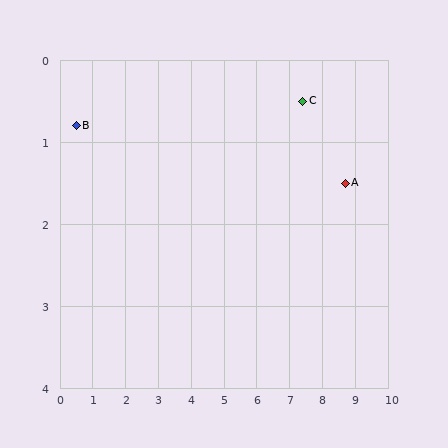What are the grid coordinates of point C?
Point C is at approximately (7.4, 0.5).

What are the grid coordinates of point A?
Point A is at approximately (8.7, 1.5).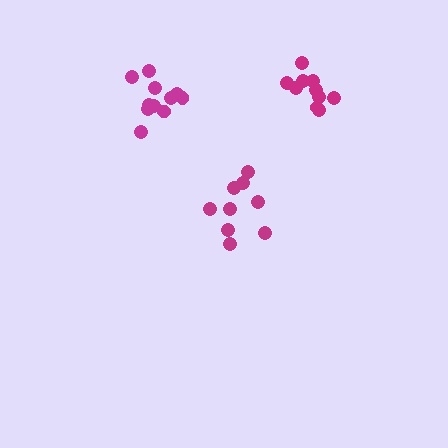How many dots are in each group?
Group 1: 9 dots, Group 2: 10 dots, Group 3: 11 dots (30 total).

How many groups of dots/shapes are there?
There are 3 groups.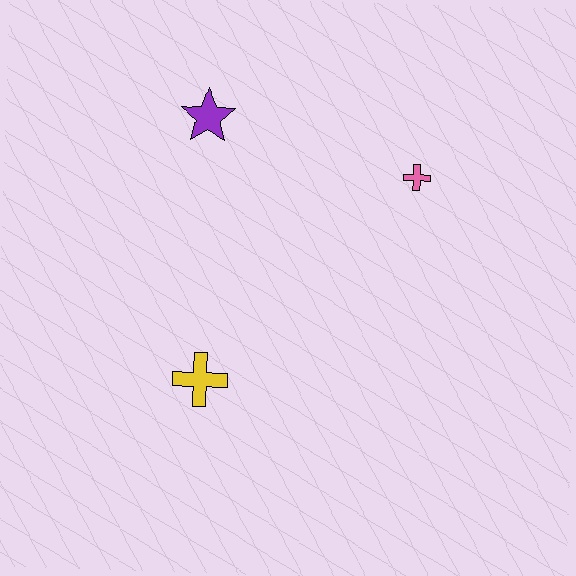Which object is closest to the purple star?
The pink cross is closest to the purple star.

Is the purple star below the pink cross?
No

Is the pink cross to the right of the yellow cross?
Yes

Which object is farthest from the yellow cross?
The pink cross is farthest from the yellow cross.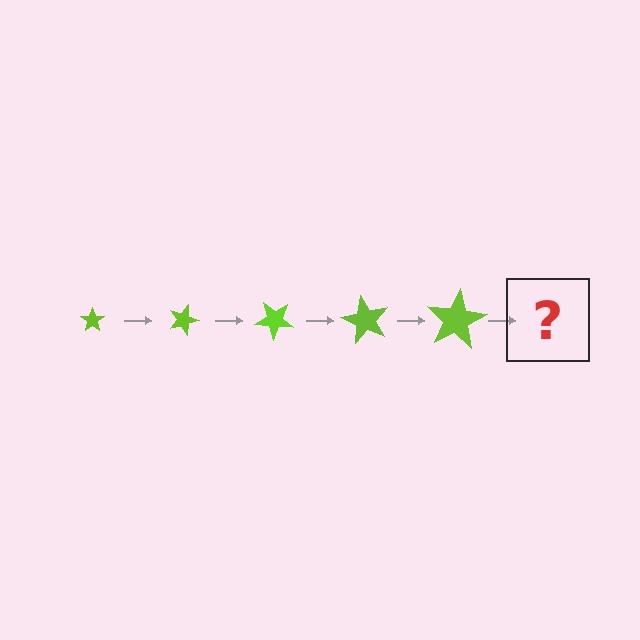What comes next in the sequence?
The next element should be a star, larger than the previous one and rotated 100 degrees from the start.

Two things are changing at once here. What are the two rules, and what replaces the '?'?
The two rules are that the star grows larger each step and it rotates 20 degrees each step. The '?' should be a star, larger than the previous one and rotated 100 degrees from the start.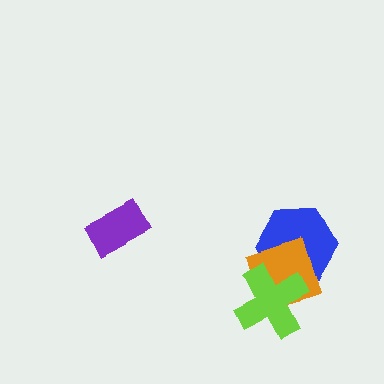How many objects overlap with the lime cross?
2 objects overlap with the lime cross.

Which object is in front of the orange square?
The lime cross is in front of the orange square.